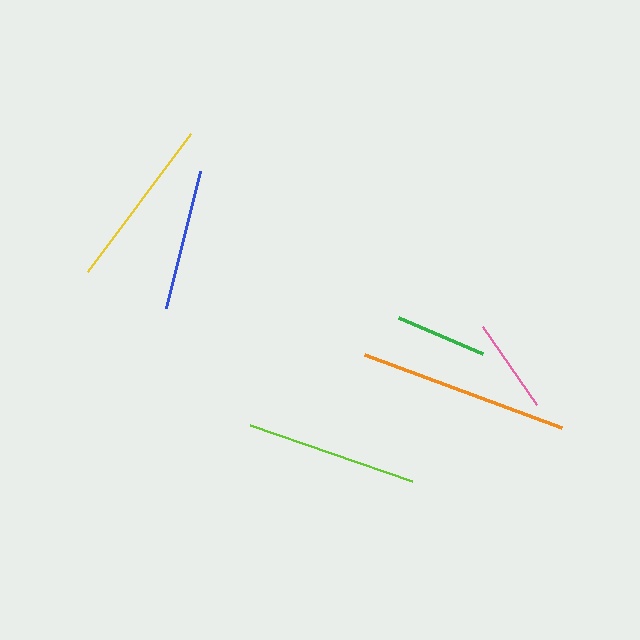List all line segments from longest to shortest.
From longest to shortest: orange, yellow, lime, blue, pink, green.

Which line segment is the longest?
The orange line is the longest at approximately 211 pixels.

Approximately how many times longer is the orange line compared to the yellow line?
The orange line is approximately 1.2 times the length of the yellow line.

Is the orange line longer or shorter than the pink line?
The orange line is longer than the pink line.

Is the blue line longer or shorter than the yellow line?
The yellow line is longer than the blue line.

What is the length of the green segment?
The green segment is approximately 91 pixels long.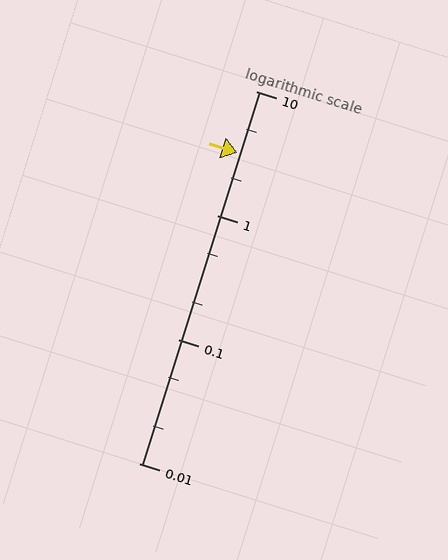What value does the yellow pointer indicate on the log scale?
The pointer indicates approximately 3.2.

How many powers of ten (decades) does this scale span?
The scale spans 3 decades, from 0.01 to 10.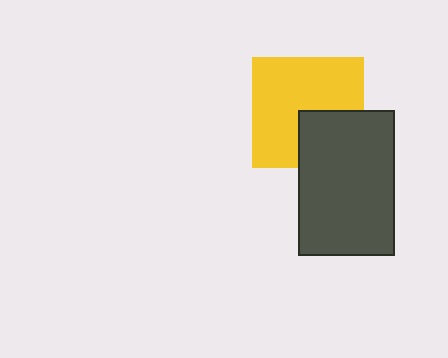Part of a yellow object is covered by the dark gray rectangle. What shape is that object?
It is a square.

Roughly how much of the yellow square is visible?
Most of it is visible (roughly 69%).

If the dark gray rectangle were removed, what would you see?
You would see the complete yellow square.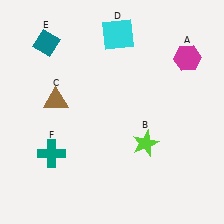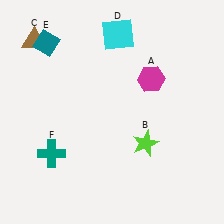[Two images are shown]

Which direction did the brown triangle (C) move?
The brown triangle (C) moved up.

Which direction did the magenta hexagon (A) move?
The magenta hexagon (A) moved left.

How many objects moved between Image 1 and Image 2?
2 objects moved between the two images.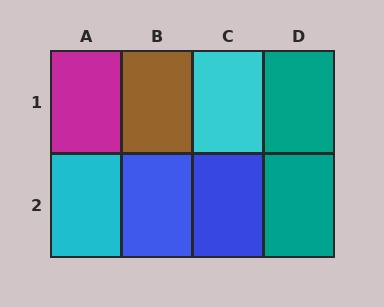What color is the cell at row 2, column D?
Teal.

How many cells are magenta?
1 cell is magenta.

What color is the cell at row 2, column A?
Cyan.